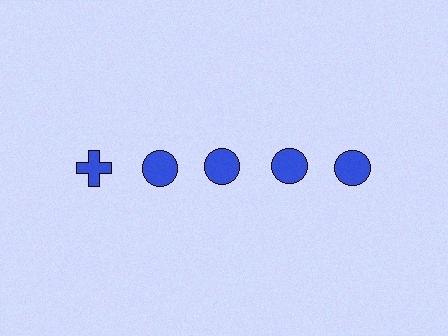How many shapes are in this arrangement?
There are 5 shapes arranged in a grid pattern.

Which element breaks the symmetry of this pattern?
The blue cross in the top row, leftmost column breaks the symmetry. All other shapes are blue circles.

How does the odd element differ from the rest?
It has a different shape: cross instead of circle.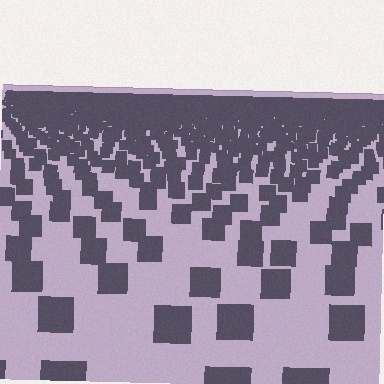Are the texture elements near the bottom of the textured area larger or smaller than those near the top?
Larger. Near the bottom, elements are closer to the viewer and appear at a bigger on-screen size.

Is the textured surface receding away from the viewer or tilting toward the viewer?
The surface is receding away from the viewer. Texture elements get smaller and denser toward the top.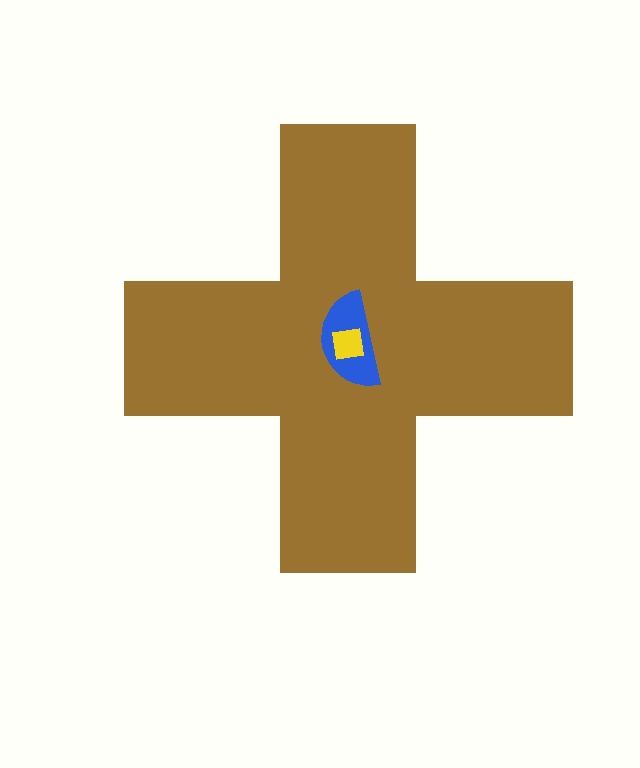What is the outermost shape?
The brown cross.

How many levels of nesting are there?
3.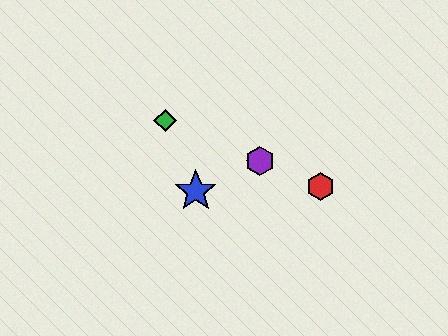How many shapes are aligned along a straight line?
4 shapes (the red hexagon, the green diamond, the yellow diamond, the purple hexagon) are aligned along a straight line.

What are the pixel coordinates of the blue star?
The blue star is at (196, 191).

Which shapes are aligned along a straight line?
The red hexagon, the green diamond, the yellow diamond, the purple hexagon are aligned along a straight line.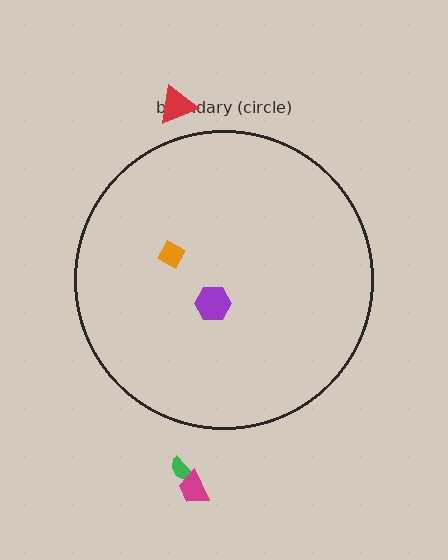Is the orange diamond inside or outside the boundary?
Inside.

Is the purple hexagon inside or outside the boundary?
Inside.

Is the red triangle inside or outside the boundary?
Outside.